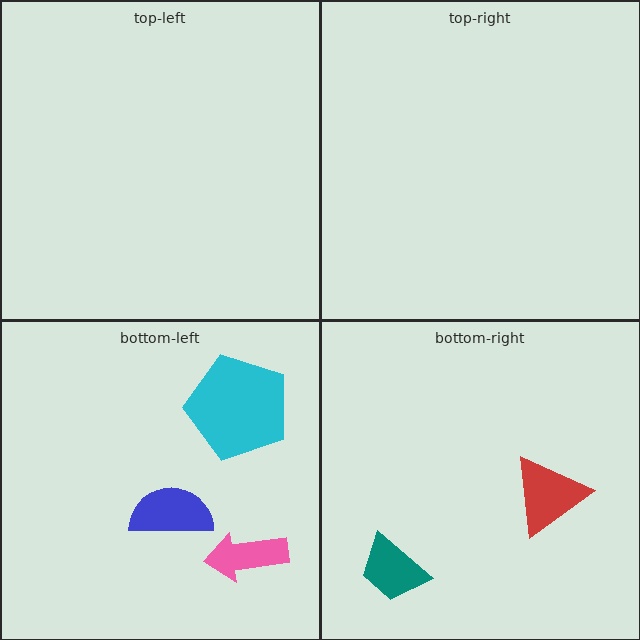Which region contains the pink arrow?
The bottom-left region.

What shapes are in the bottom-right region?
The red triangle, the teal trapezoid.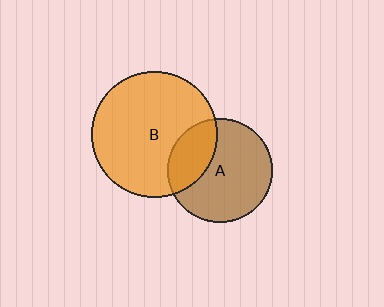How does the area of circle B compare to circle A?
Approximately 1.4 times.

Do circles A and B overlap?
Yes.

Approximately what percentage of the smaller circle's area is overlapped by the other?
Approximately 30%.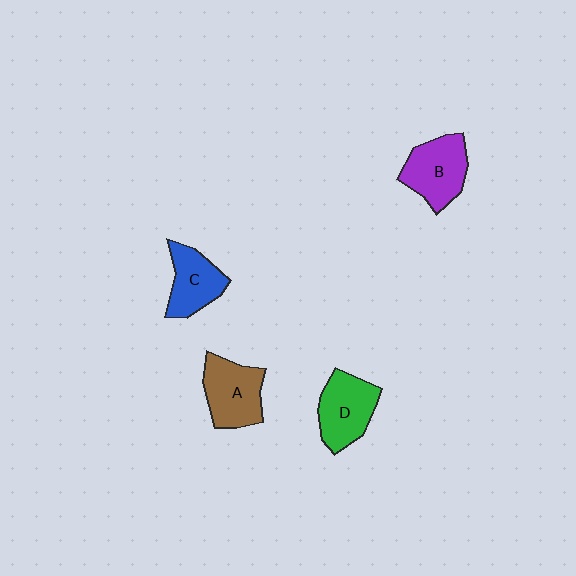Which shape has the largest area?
Shape B (purple).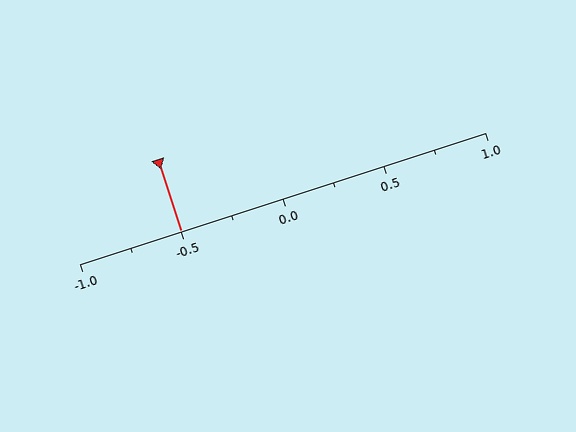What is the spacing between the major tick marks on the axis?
The major ticks are spaced 0.5 apart.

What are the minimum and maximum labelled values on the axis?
The axis runs from -1.0 to 1.0.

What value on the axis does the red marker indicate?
The marker indicates approximately -0.5.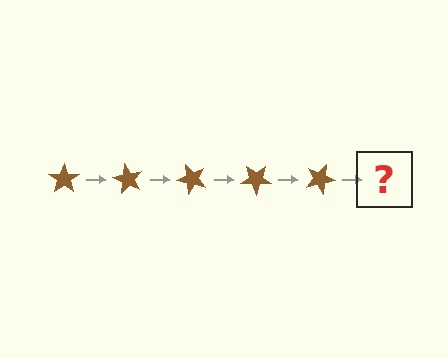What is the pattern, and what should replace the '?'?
The pattern is that the star rotates 60 degrees each step. The '?' should be a brown star rotated 300 degrees.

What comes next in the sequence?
The next element should be a brown star rotated 300 degrees.